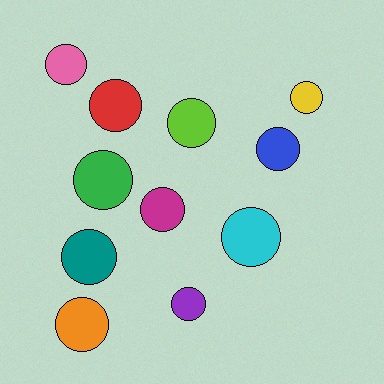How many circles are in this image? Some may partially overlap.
There are 11 circles.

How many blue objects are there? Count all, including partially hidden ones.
There is 1 blue object.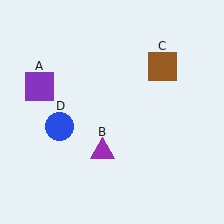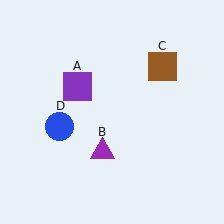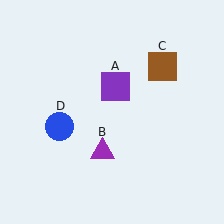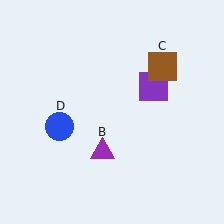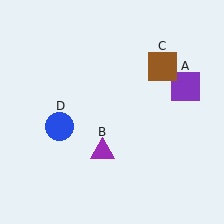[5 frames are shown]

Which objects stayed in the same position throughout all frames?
Purple triangle (object B) and brown square (object C) and blue circle (object D) remained stationary.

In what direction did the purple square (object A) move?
The purple square (object A) moved right.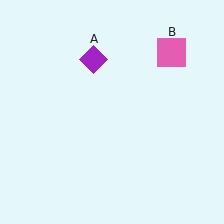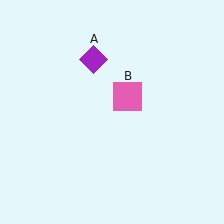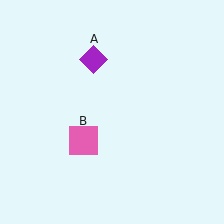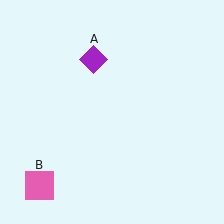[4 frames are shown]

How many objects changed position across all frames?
1 object changed position: pink square (object B).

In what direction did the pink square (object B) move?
The pink square (object B) moved down and to the left.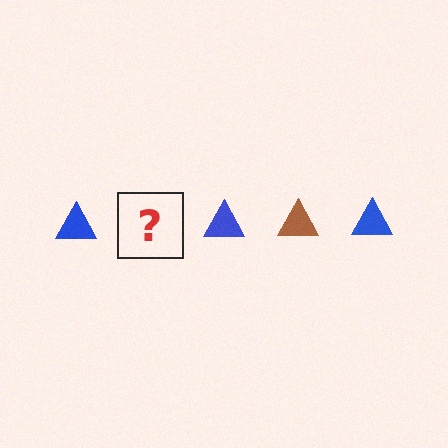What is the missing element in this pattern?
The missing element is a brown triangle.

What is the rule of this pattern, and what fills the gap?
The rule is that the pattern cycles through blue, brown triangles. The gap should be filled with a brown triangle.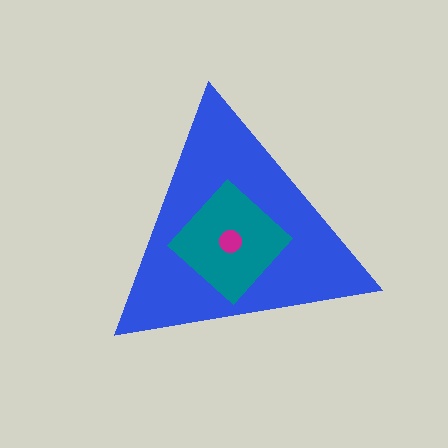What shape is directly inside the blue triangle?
The teal diamond.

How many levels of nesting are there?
3.